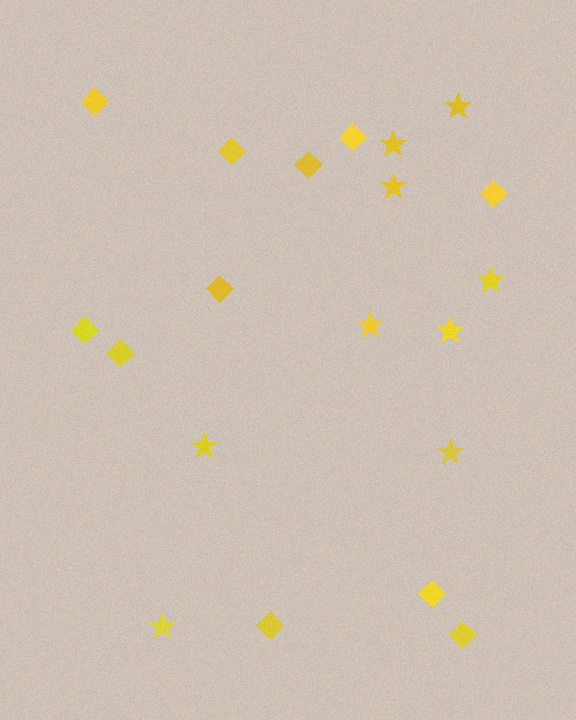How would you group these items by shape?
There are 2 groups: one group of diamonds (11) and one group of stars (9).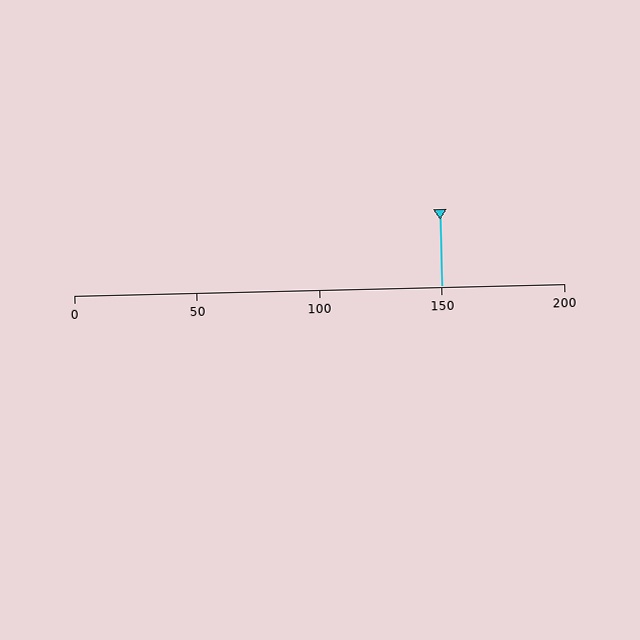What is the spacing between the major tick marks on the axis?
The major ticks are spaced 50 apart.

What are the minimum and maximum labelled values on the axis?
The axis runs from 0 to 200.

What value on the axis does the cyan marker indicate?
The marker indicates approximately 150.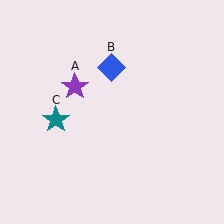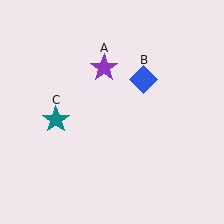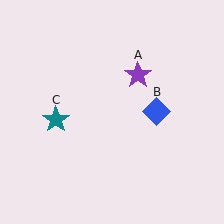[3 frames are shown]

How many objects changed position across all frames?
2 objects changed position: purple star (object A), blue diamond (object B).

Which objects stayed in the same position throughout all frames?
Teal star (object C) remained stationary.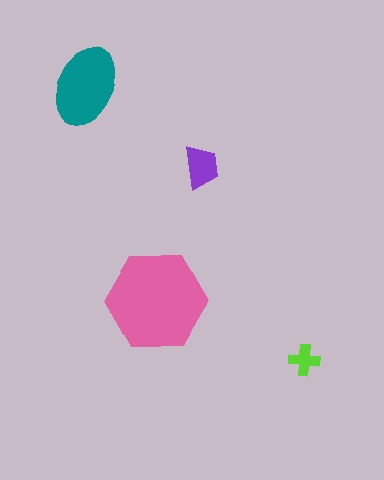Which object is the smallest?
The lime cross.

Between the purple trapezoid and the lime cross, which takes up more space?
The purple trapezoid.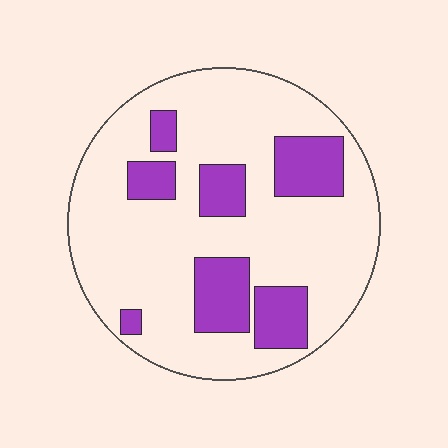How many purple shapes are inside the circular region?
7.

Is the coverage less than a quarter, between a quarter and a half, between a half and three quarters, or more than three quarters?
Less than a quarter.